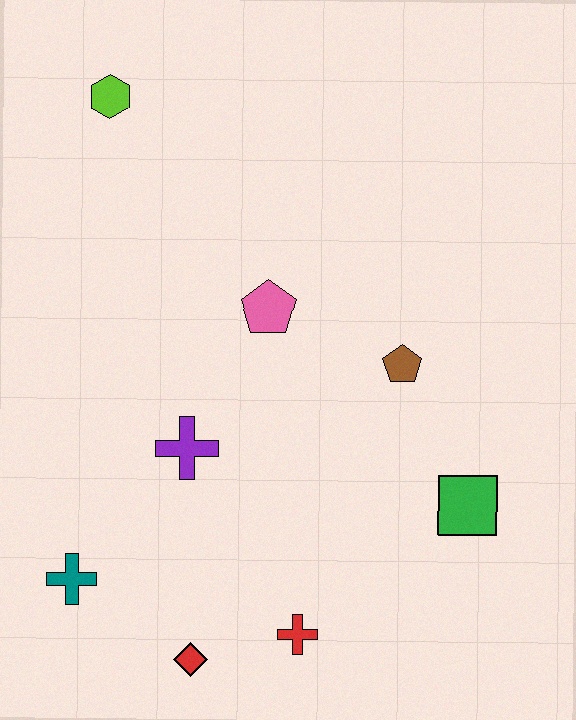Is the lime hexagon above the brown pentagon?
Yes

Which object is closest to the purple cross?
The pink pentagon is closest to the purple cross.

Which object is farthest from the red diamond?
The lime hexagon is farthest from the red diamond.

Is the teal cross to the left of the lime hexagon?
Yes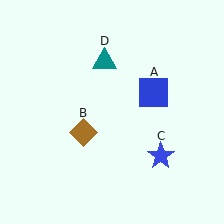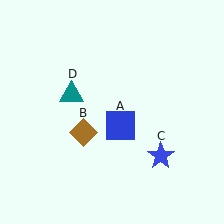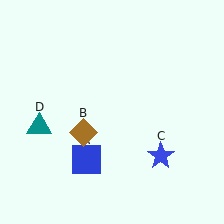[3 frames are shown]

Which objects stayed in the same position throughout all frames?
Brown diamond (object B) and blue star (object C) remained stationary.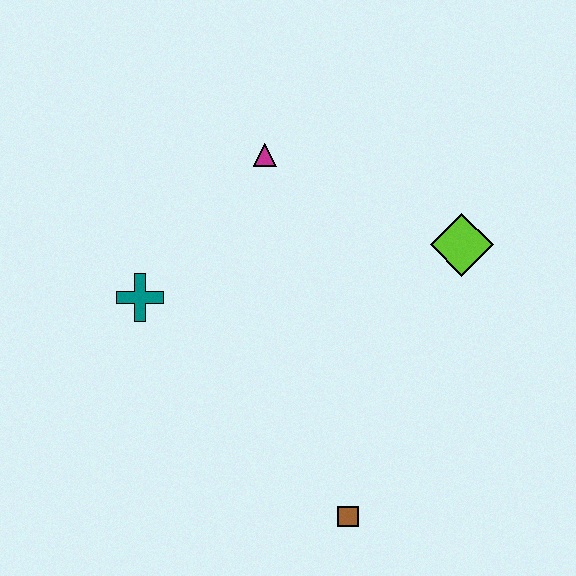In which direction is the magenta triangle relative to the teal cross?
The magenta triangle is above the teal cross.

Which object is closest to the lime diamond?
The magenta triangle is closest to the lime diamond.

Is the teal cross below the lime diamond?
Yes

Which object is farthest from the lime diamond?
The teal cross is farthest from the lime diamond.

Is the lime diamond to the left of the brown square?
No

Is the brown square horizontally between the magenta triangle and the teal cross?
No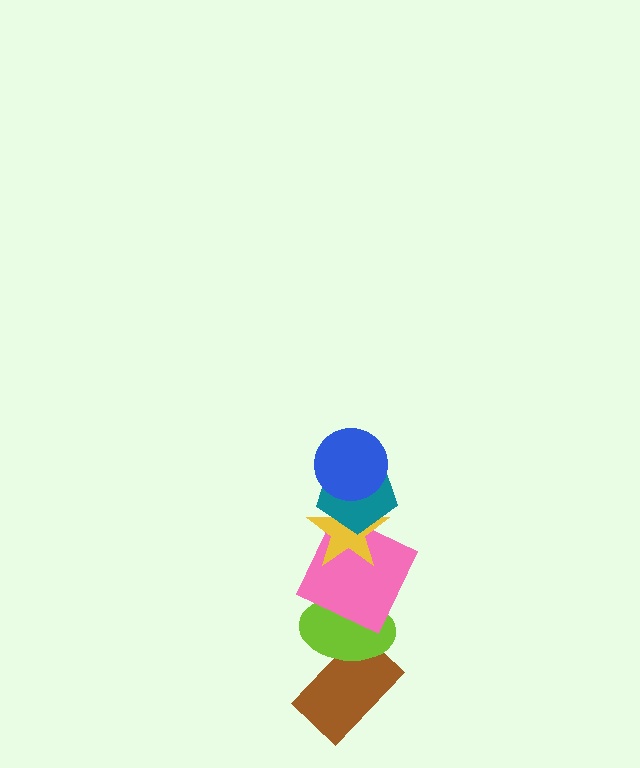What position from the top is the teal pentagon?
The teal pentagon is 2nd from the top.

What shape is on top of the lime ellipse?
The pink square is on top of the lime ellipse.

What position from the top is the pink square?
The pink square is 4th from the top.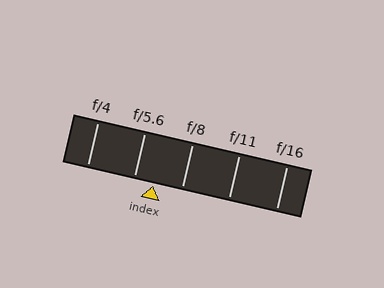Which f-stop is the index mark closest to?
The index mark is closest to f/5.6.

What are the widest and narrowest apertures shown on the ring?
The widest aperture shown is f/4 and the narrowest is f/16.